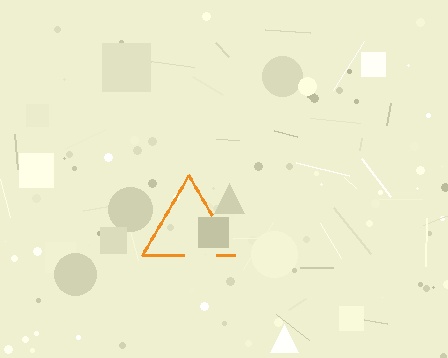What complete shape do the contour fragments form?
The contour fragments form a triangle.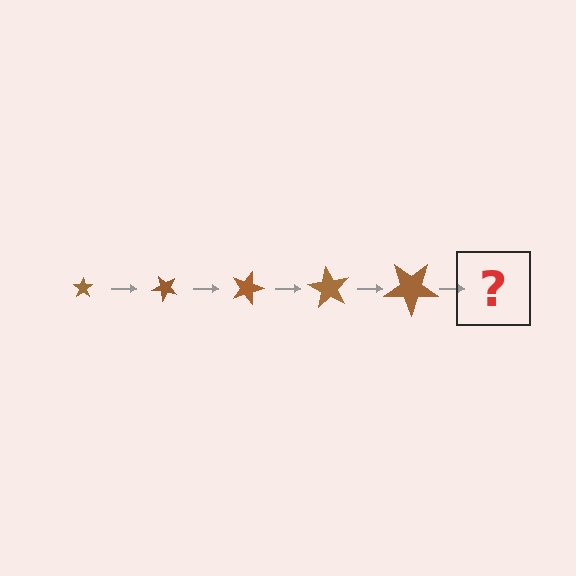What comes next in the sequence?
The next element should be a star, larger than the previous one and rotated 225 degrees from the start.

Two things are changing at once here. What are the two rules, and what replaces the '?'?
The two rules are that the star grows larger each step and it rotates 45 degrees each step. The '?' should be a star, larger than the previous one and rotated 225 degrees from the start.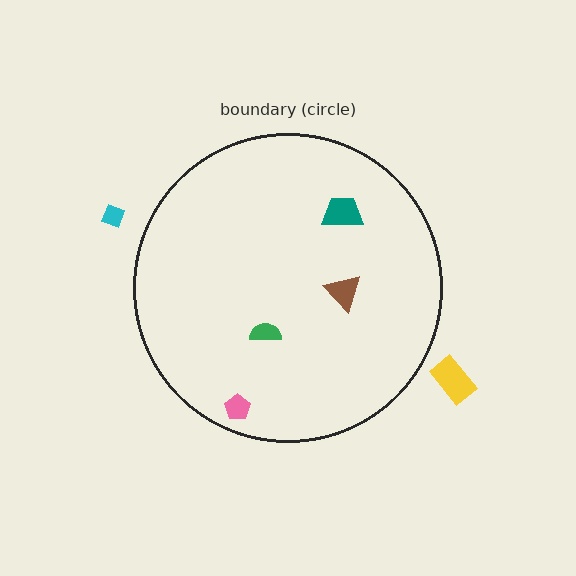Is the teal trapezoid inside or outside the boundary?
Inside.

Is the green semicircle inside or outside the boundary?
Inside.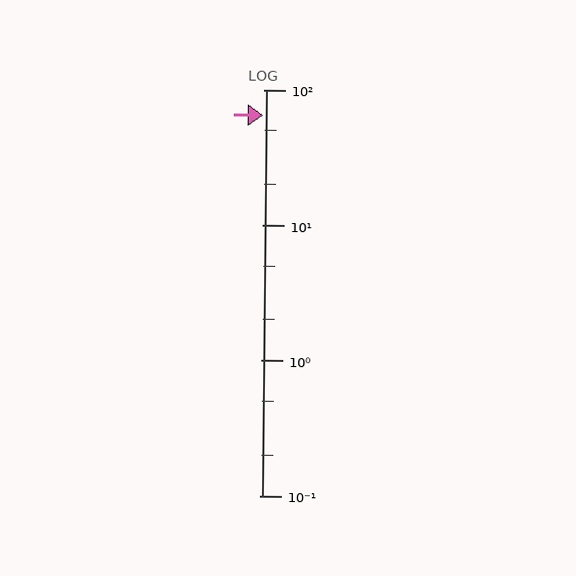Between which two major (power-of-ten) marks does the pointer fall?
The pointer is between 10 and 100.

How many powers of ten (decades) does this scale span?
The scale spans 3 decades, from 0.1 to 100.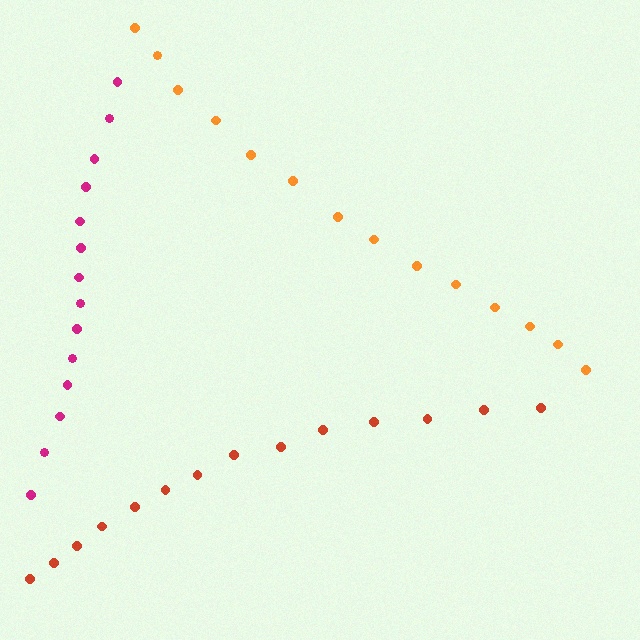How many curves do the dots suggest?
There are 3 distinct paths.